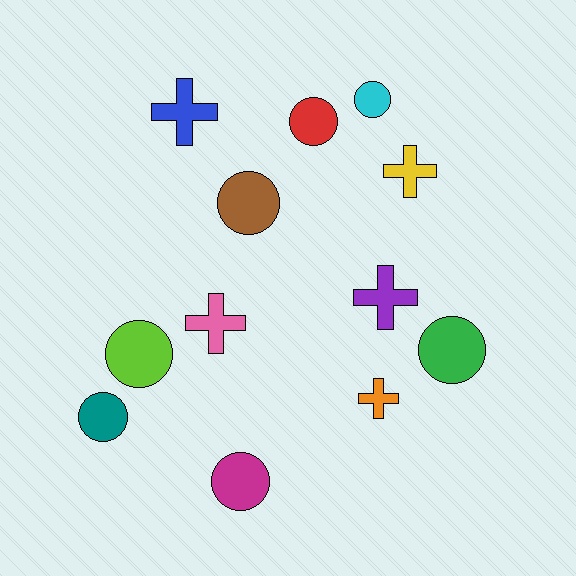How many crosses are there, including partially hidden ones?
There are 5 crosses.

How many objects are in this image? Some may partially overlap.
There are 12 objects.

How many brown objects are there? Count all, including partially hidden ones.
There is 1 brown object.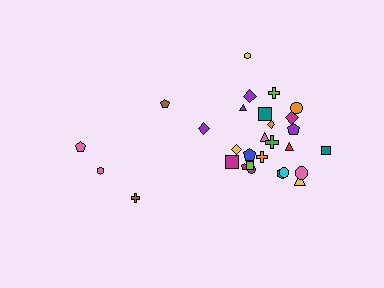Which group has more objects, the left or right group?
The right group.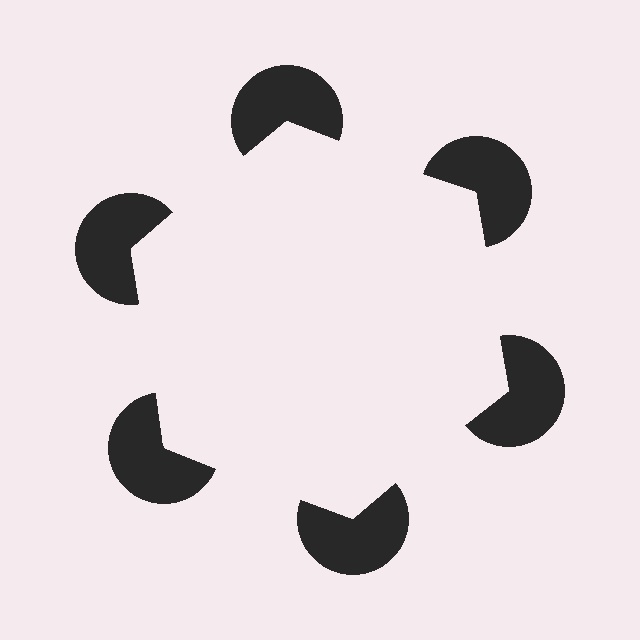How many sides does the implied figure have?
6 sides.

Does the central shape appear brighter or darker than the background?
It typically appears slightly brighter than the background, even though no actual brightness change is drawn.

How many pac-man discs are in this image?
There are 6 — one at each vertex of the illusory hexagon.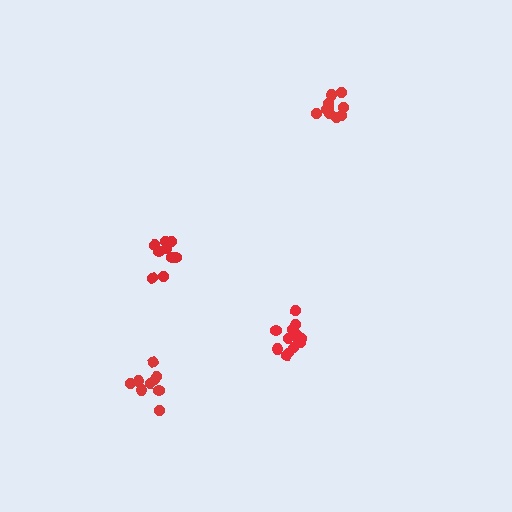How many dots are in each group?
Group 1: 9 dots, Group 2: 14 dots, Group 3: 11 dots, Group 4: 9 dots (43 total).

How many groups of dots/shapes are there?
There are 4 groups.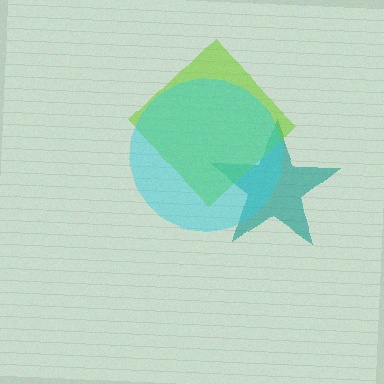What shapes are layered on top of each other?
The layered shapes are: a teal star, a lime diamond, a cyan circle.